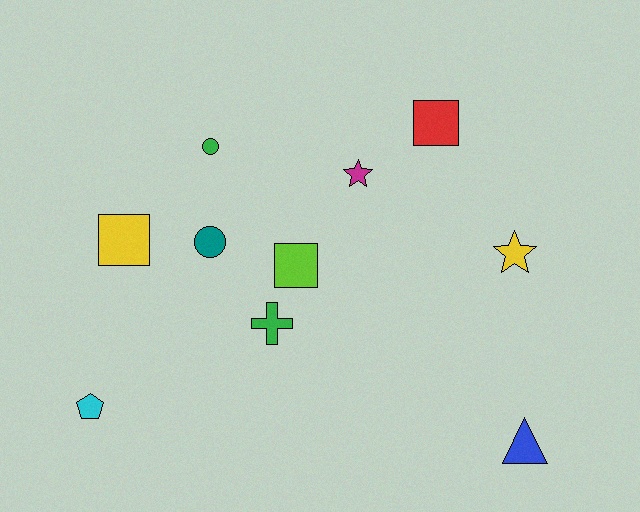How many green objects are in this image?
There are 2 green objects.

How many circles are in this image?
There are 2 circles.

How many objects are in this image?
There are 10 objects.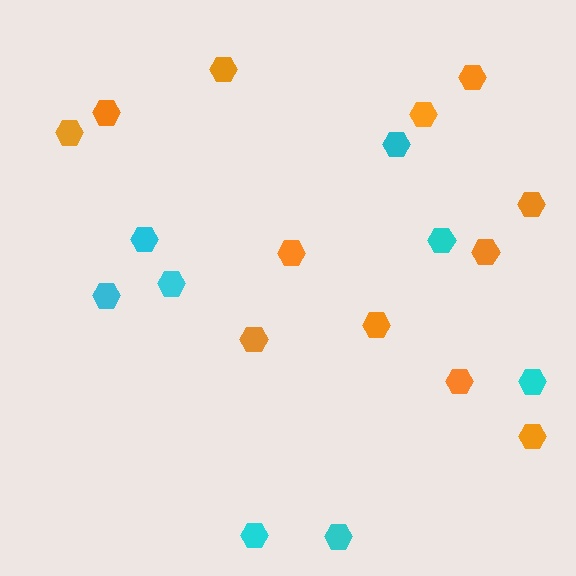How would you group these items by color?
There are 2 groups: one group of orange hexagons (12) and one group of cyan hexagons (8).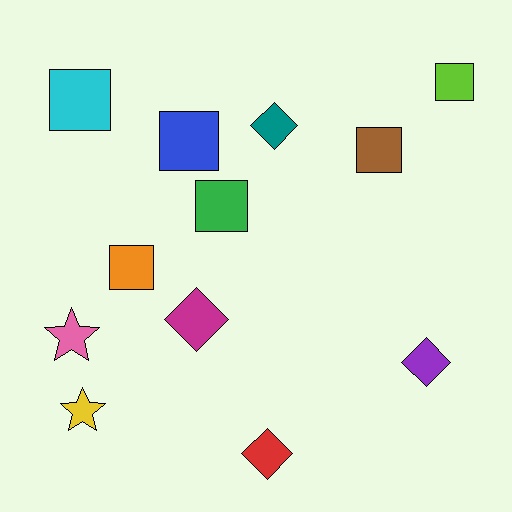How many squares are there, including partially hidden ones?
There are 6 squares.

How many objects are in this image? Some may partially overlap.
There are 12 objects.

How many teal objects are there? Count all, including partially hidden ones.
There is 1 teal object.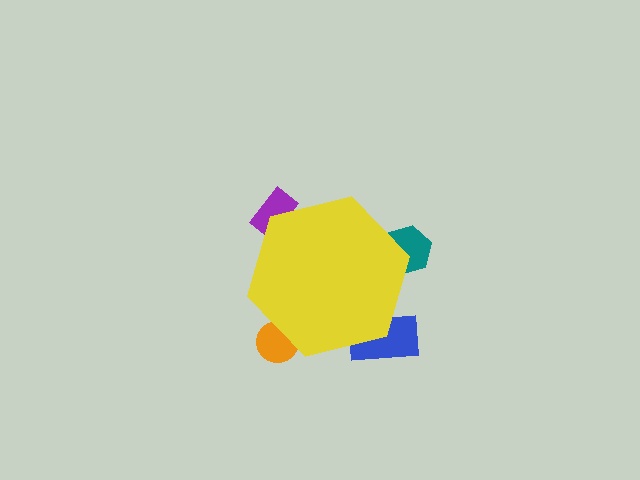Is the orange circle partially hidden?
Yes, the orange circle is partially hidden behind the yellow hexagon.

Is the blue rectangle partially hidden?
Yes, the blue rectangle is partially hidden behind the yellow hexagon.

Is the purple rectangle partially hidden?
Yes, the purple rectangle is partially hidden behind the yellow hexagon.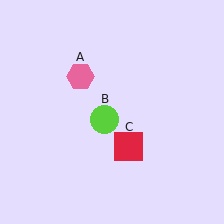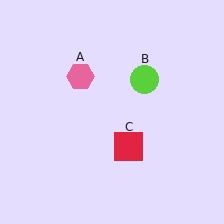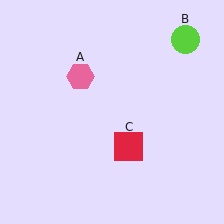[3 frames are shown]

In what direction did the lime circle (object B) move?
The lime circle (object B) moved up and to the right.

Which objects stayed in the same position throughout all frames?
Pink hexagon (object A) and red square (object C) remained stationary.